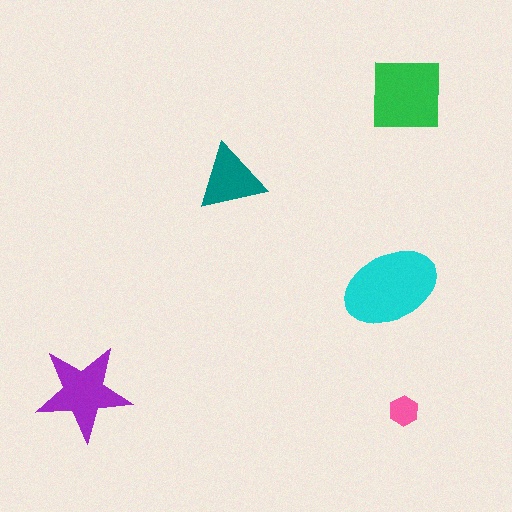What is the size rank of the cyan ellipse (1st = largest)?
1st.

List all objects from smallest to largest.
The pink hexagon, the teal triangle, the purple star, the green square, the cyan ellipse.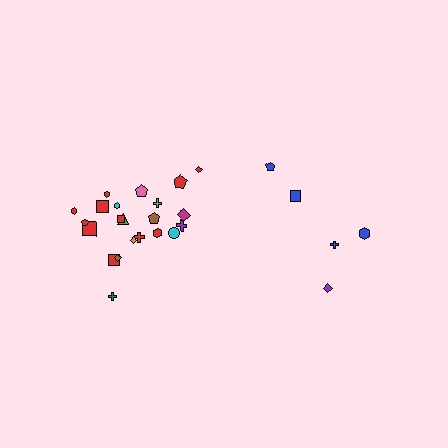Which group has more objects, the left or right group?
The left group.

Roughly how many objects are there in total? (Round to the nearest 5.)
Roughly 25 objects in total.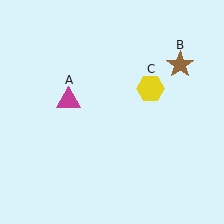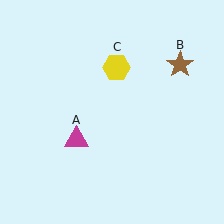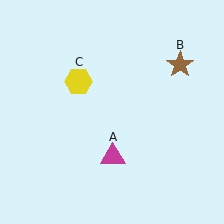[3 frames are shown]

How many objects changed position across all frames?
2 objects changed position: magenta triangle (object A), yellow hexagon (object C).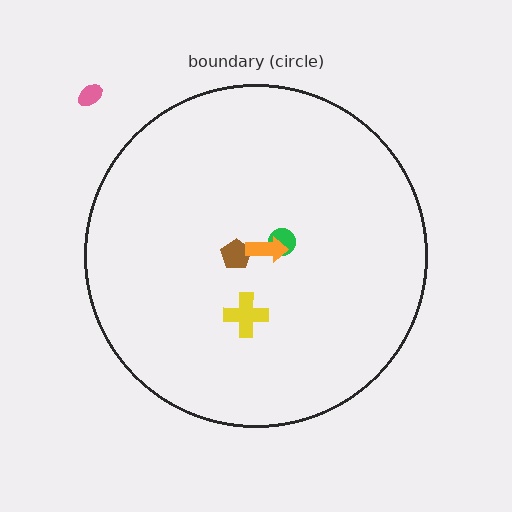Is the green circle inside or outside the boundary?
Inside.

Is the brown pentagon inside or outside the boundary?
Inside.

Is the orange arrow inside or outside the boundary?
Inside.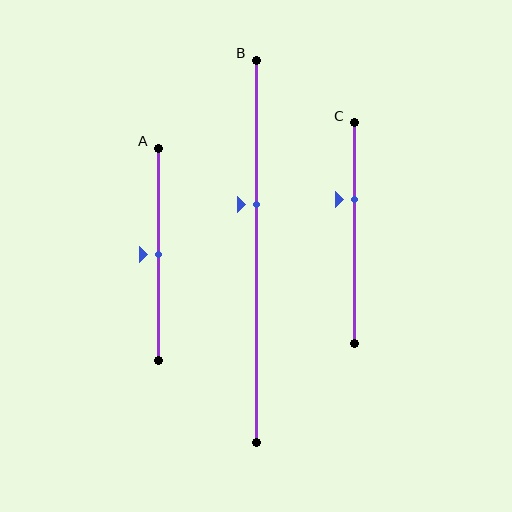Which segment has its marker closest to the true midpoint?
Segment A has its marker closest to the true midpoint.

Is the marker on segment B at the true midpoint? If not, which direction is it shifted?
No, the marker on segment B is shifted upward by about 12% of the segment length.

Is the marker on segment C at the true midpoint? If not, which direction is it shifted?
No, the marker on segment C is shifted upward by about 15% of the segment length.